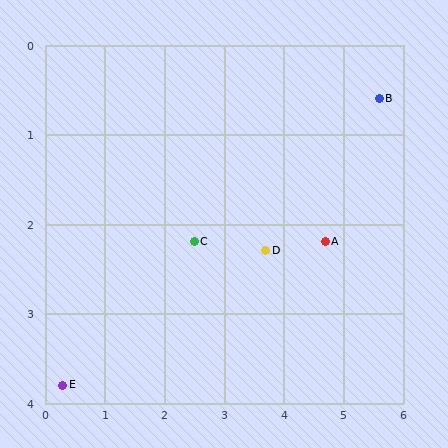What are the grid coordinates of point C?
Point C is at approximately (2.5, 2.2).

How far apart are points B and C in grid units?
Points B and C are about 3.5 grid units apart.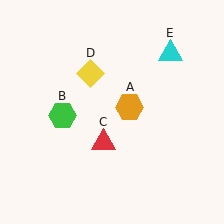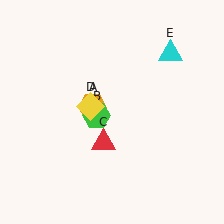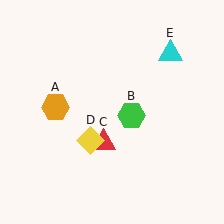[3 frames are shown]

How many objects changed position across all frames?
3 objects changed position: orange hexagon (object A), green hexagon (object B), yellow diamond (object D).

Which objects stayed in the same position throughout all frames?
Red triangle (object C) and cyan triangle (object E) remained stationary.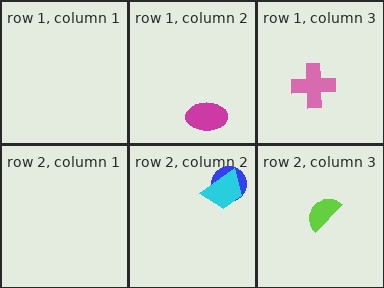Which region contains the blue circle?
The row 2, column 2 region.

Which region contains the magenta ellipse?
The row 1, column 2 region.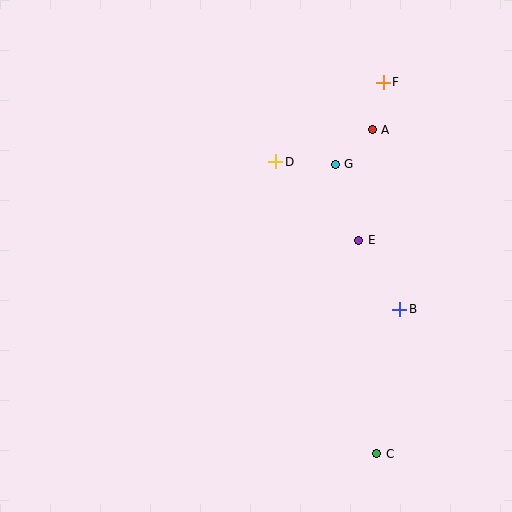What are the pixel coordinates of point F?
Point F is at (383, 83).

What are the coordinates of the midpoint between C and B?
The midpoint between C and B is at (388, 381).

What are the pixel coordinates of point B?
Point B is at (400, 309).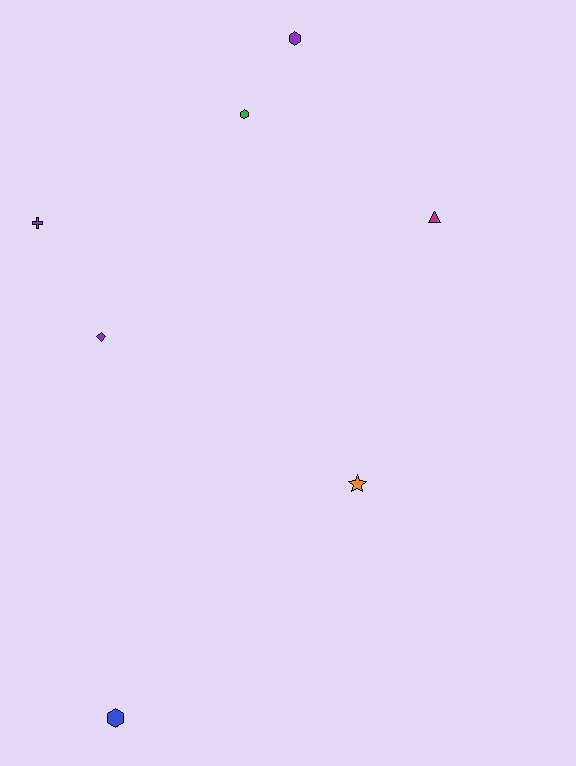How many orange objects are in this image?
There is 1 orange object.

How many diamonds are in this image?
There is 1 diamond.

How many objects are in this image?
There are 7 objects.